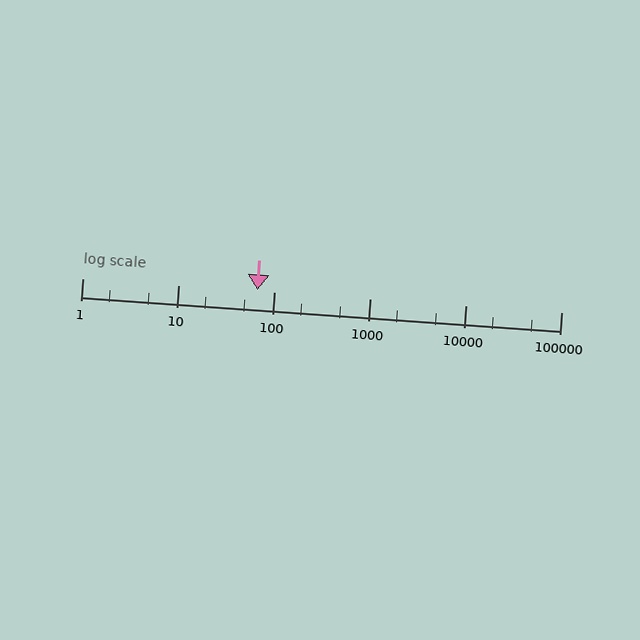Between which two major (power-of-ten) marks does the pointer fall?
The pointer is between 10 and 100.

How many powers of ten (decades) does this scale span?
The scale spans 5 decades, from 1 to 100000.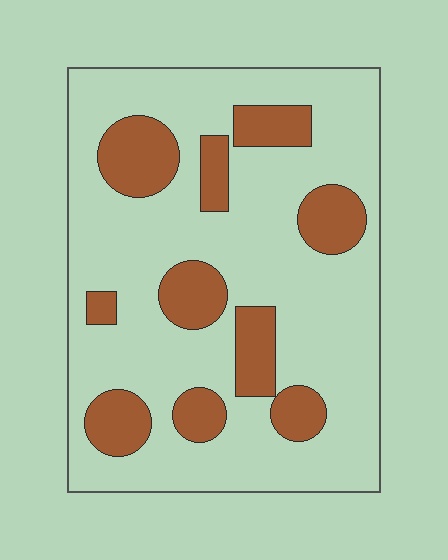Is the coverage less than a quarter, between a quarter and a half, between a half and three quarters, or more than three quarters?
Less than a quarter.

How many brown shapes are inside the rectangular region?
10.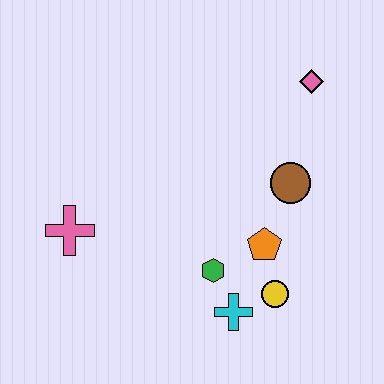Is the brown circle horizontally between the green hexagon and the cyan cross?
No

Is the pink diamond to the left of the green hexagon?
No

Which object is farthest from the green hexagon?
The pink diamond is farthest from the green hexagon.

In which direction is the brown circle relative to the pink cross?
The brown circle is to the right of the pink cross.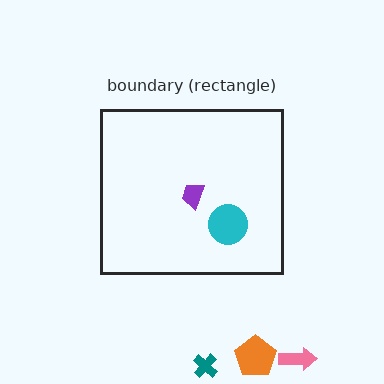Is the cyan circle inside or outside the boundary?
Inside.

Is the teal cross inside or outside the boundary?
Outside.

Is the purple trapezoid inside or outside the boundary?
Inside.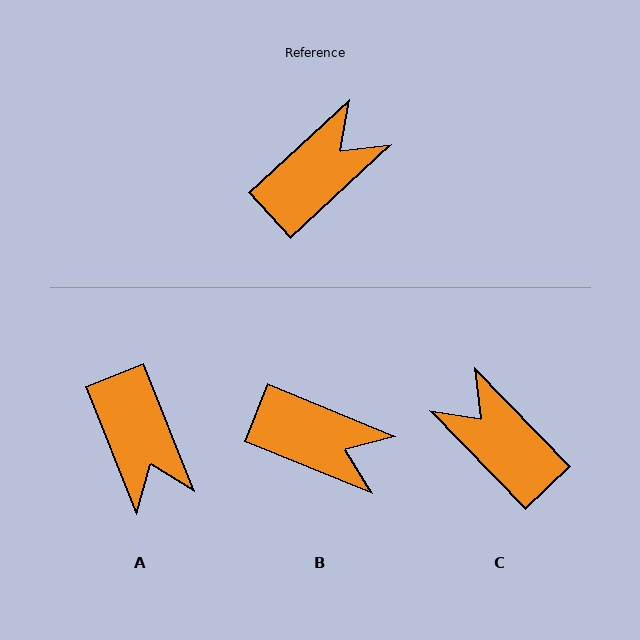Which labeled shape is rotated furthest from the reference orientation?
A, about 111 degrees away.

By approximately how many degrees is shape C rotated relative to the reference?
Approximately 91 degrees counter-clockwise.